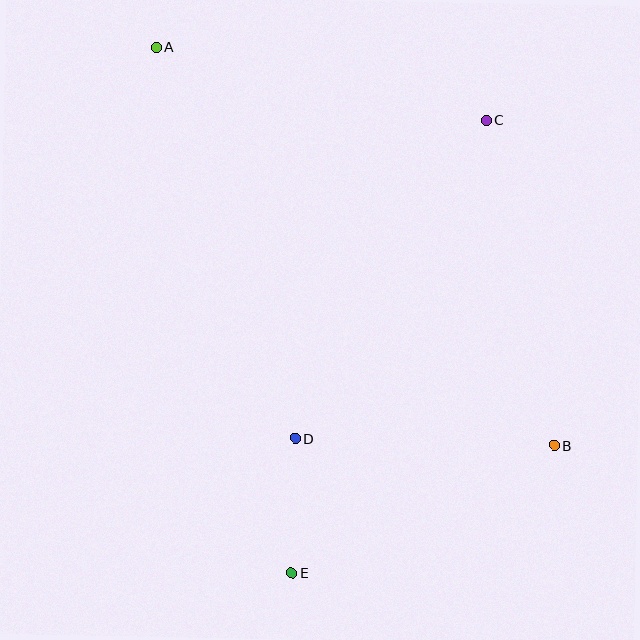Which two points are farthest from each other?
Points A and B are farthest from each other.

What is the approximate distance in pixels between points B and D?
The distance between B and D is approximately 259 pixels.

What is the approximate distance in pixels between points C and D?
The distance between C and D is approximately 371 pixels.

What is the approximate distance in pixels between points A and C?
The distance between A and C is approximately 337 pixels.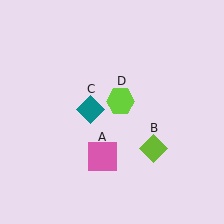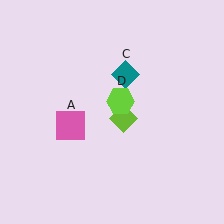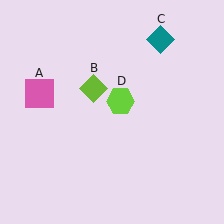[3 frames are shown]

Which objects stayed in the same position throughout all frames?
Lime hexagon (object D) remained stationary.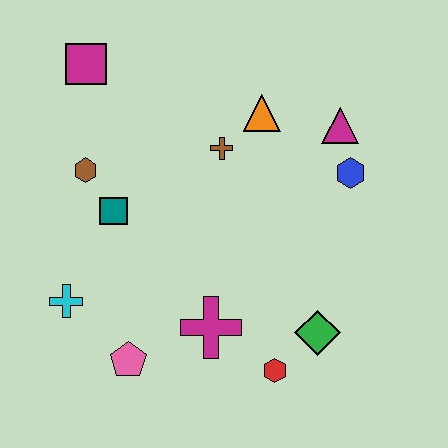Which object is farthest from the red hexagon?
The magenta square is farthest from the red hexagon.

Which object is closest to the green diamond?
The red hexagon is closest to the green diamond.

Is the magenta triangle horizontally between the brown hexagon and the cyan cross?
No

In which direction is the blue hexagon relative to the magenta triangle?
The blue hexagon is below the magenta triangle.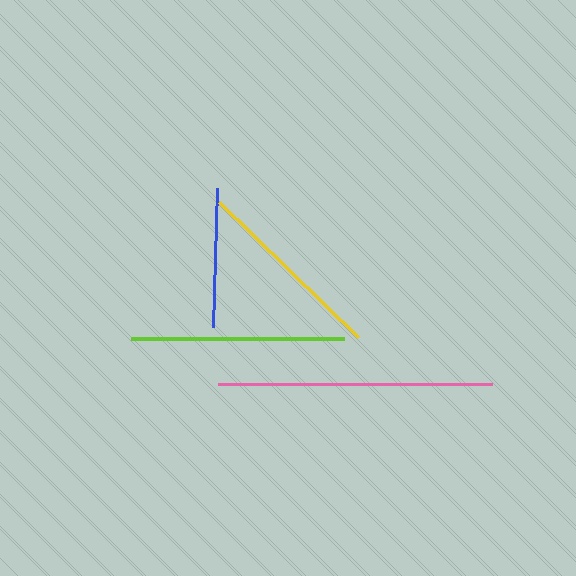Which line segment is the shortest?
The blue line is the shortest at approximately 139 pixels.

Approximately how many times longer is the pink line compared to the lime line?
The pink line is approximately 1.3 times the length of the lime line.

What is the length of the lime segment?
The lime segment is approximately 213 pixels long.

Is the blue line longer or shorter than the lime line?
The lime line is longer than the blue line.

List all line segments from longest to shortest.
From longest to shortest: pink, lime, yellow, blue.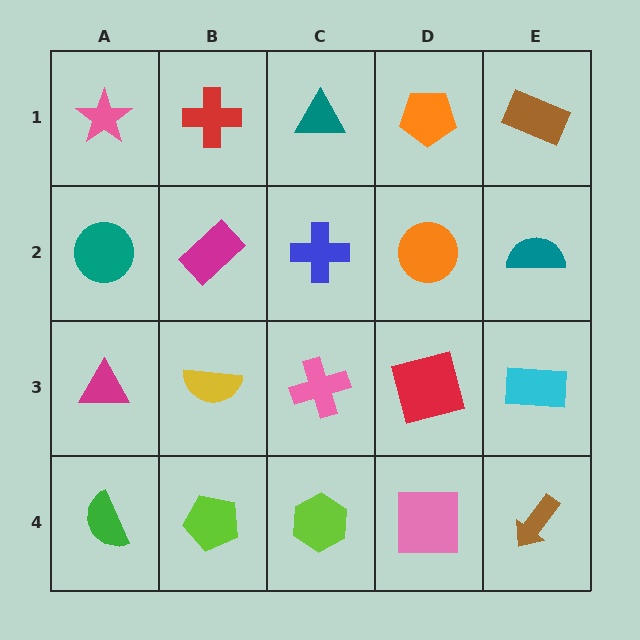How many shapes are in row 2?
5 shapes.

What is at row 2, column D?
An orange circle.